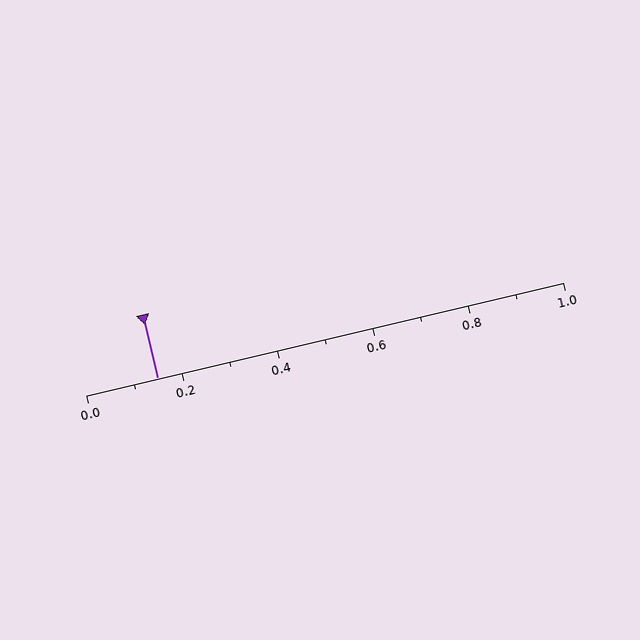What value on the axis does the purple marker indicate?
The marker indicates approximately 0.15.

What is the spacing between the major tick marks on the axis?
The major ticks are spaced 0.2 apart.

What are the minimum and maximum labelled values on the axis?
The axis runs from 0.0 to 1.0.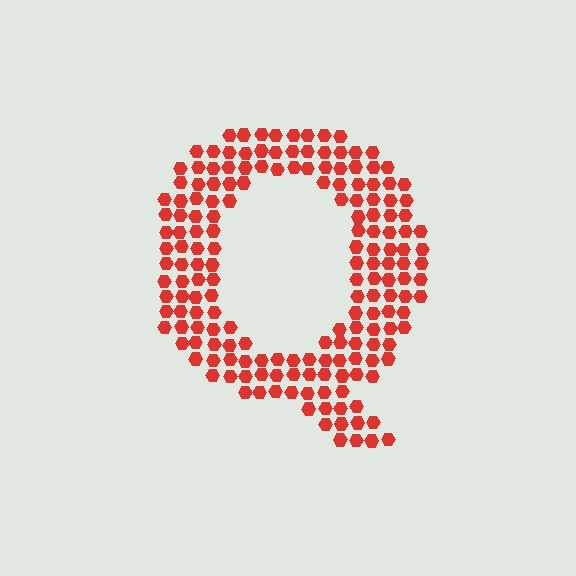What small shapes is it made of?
It is made of small hexagons.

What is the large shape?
The large shape is the letter Q.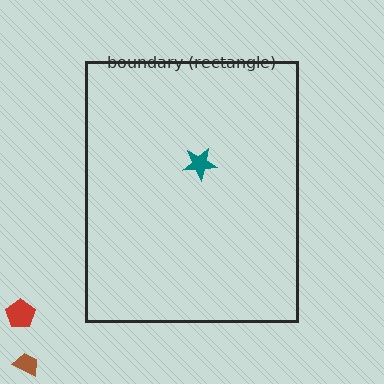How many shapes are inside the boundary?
1 inside, 2 outside.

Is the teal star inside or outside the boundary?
Inside.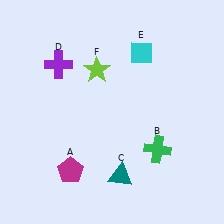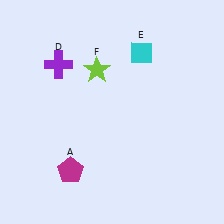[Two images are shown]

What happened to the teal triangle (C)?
The teal triangle (C) was removed in Image 2. It was in the bottom-right area of Image 1.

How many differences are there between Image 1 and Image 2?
There are 2 differences between the two images.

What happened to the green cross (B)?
The green cross (B) was removed in Image 2. It was in the bottom-right area of Image 1.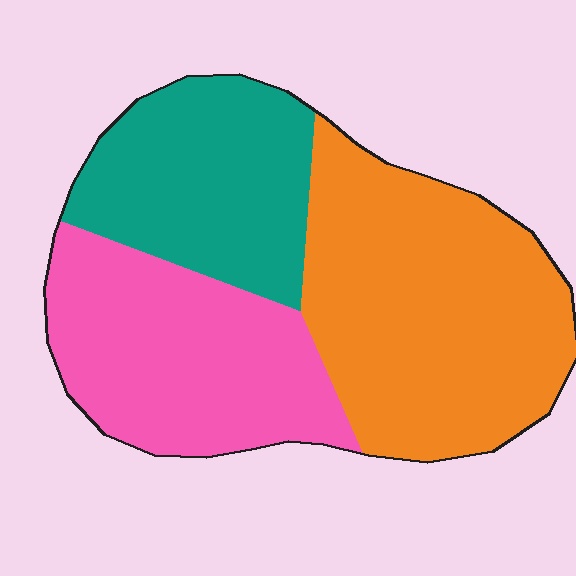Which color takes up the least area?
Teal, at roughly 25%.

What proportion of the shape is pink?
Pink takes up about one third (1/3) of the shape.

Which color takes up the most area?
Orange, at roughly 45%.